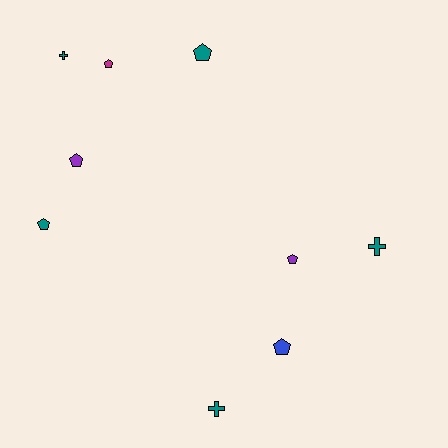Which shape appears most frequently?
Pentagon, with 6 objects.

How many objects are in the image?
There are 9 objects.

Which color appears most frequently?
Teal, with 5 objects.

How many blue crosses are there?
There are no blue crosses.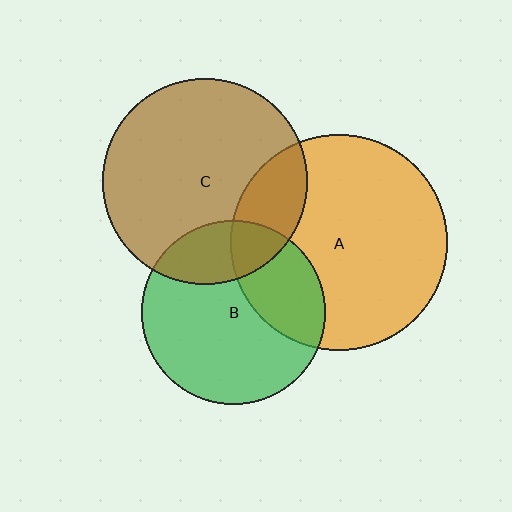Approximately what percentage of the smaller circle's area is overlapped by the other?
Approximately 30%.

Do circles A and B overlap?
Yes.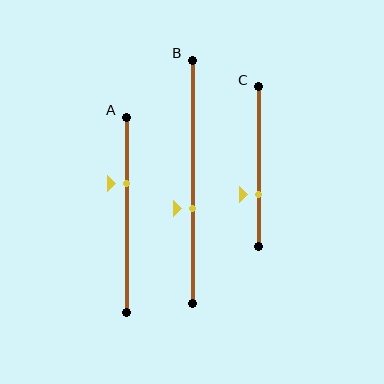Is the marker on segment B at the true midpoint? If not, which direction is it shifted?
No, the marker on segment B is shifted downward by about 11% of the segment length.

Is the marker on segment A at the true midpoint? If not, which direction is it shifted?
No, the marker on segment A is shifted upward by about 16% of the segment length.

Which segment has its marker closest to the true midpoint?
Segment B has its marker closest to the true midpoint.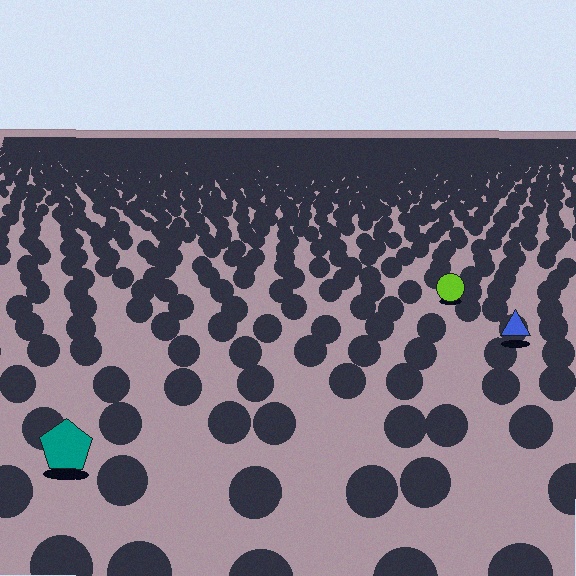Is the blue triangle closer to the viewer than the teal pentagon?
No. The teal pentagon is closer — you can tell from the texture gradient: the ground texture is coarser near it.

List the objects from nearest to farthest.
From nearest to farthest: the teal pentagon, the blue triangle, the lime circle.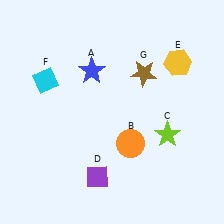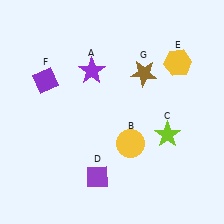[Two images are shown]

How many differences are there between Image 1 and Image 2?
There are 3 differences between the two images.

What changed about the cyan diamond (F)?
In Image 1, F is cyan. In Image 2, it changed to purple.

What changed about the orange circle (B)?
In Image 1, B is orange. In Image 2, it changed to yellow.